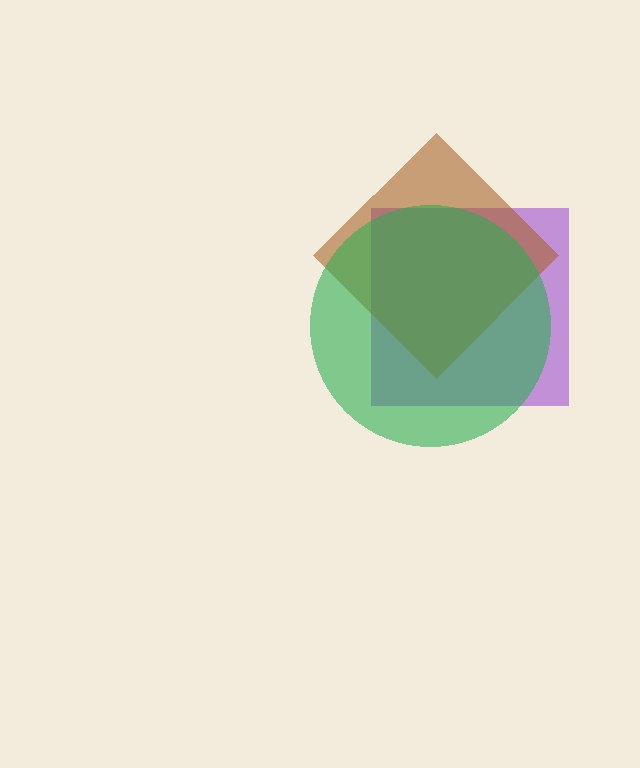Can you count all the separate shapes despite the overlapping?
Yes, there are 3 separate shapes.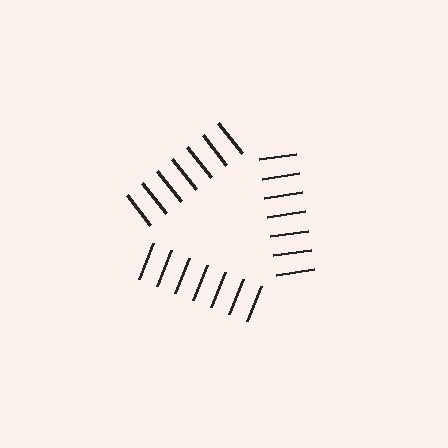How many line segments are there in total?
21 — 7 along each of the 3 edges.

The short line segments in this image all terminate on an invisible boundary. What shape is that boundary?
An illusory triangle — the line segments terminate on its edges but no continuous stroke is drawn.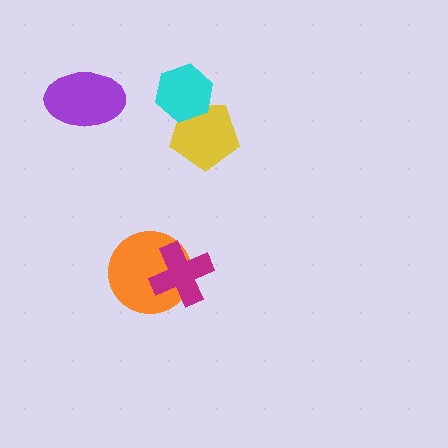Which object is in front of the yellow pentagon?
The cyan hexagon is in front of the yellow pentagon.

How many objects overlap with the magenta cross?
1 object overlaps with the magenta cross.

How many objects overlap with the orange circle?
1 object overlaps with the orange circle.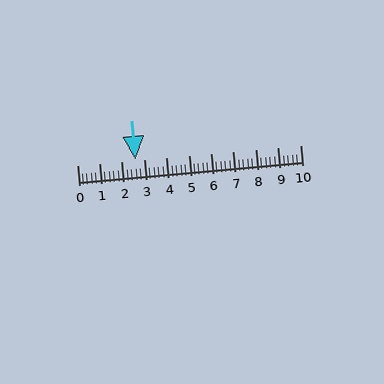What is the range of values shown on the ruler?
The ruler shows values from 0 to 10.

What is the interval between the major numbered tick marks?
The major tick marks are spaced 1 units apart.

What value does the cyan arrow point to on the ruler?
The cyan arrow points to approximately 2.6.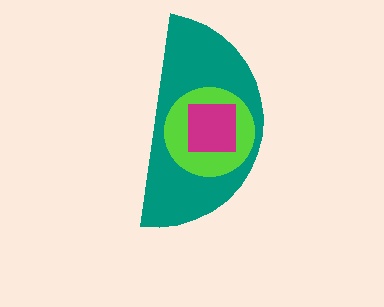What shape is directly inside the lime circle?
The magenta square.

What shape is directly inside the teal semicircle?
The lime circle.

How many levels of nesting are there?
3.